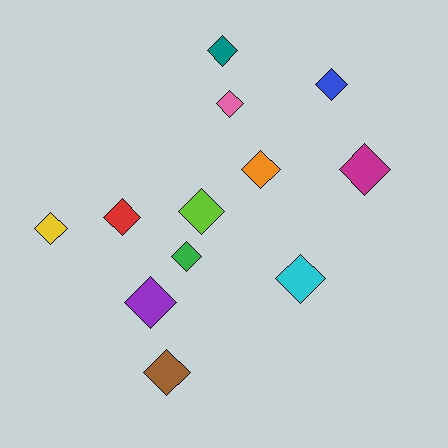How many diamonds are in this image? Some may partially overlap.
There are 12 diamonds.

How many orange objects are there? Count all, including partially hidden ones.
There is 1 orange object.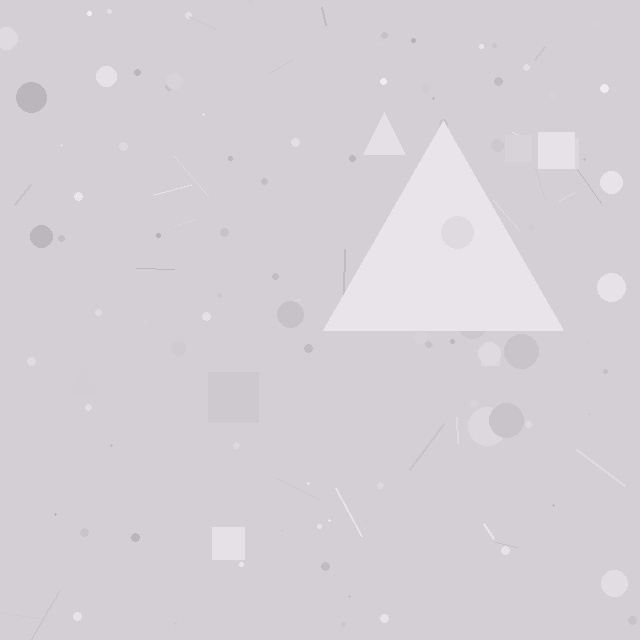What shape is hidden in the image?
A triangle is hidden in the image.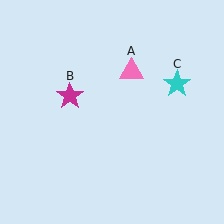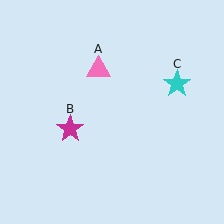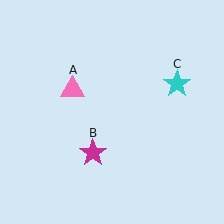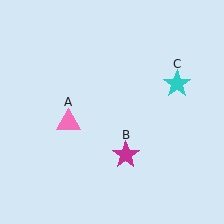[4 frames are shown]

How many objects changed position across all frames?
2 objects changed position: pink triangle (object A), magenta star (object B).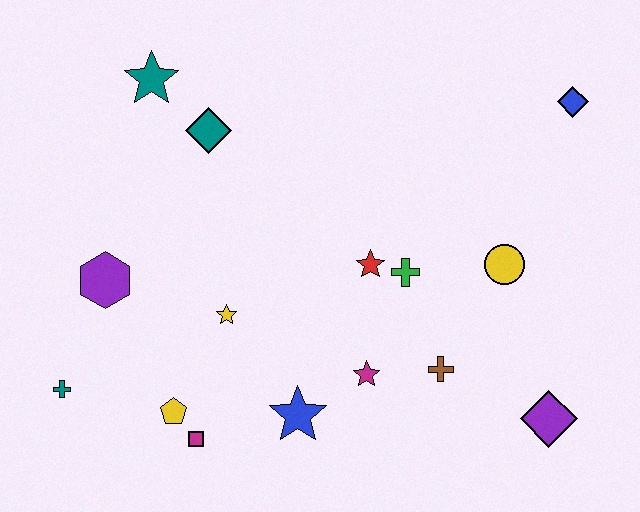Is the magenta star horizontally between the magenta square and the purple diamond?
Yes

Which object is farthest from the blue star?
The blue diamond is farthest from the blue star.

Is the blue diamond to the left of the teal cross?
No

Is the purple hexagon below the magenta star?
No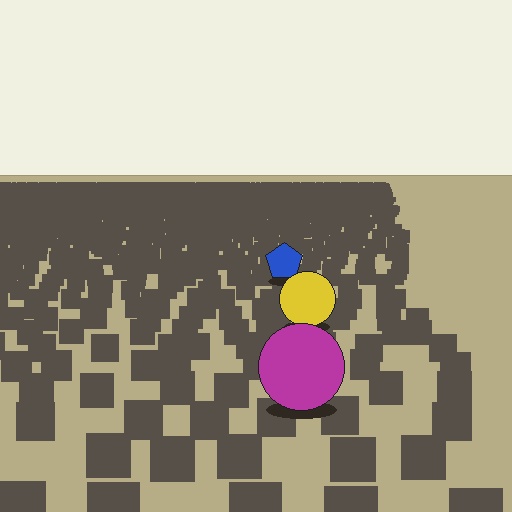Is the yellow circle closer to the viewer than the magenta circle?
No. The magenta circle is closer — you can tell from the texture gradient: the ground texture is coarser near it.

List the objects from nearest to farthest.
From nearest to farthest: the magenta circle, the yellow circle, the blue pentagon.